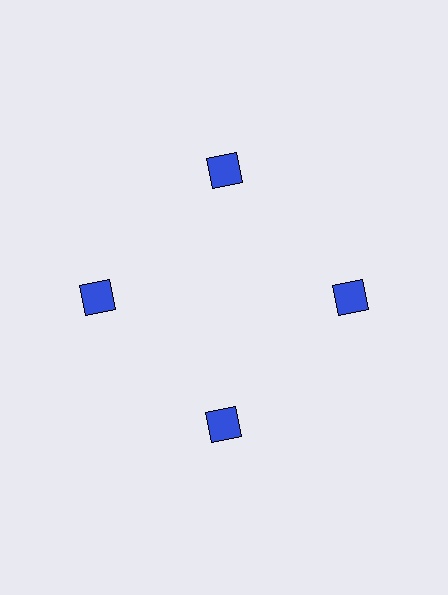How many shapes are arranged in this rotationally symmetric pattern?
There are 4 shapes, arranged in 4 groups of 1.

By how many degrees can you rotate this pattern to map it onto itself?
The pattern maps onto itself every 90 degrees of rotation.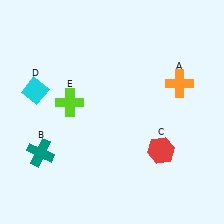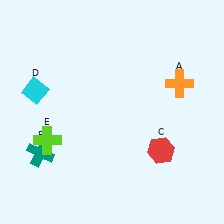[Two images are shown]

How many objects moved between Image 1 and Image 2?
1 object moved between the two images.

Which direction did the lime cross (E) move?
The lime cross (E) moved down.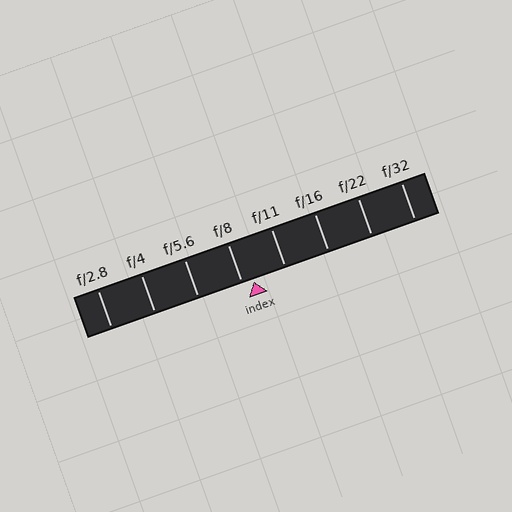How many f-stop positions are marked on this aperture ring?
There are 8 f-stop positions marked.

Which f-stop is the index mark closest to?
The index mark is closest to f/8.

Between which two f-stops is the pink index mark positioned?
The index mark is between f/8 and f/11.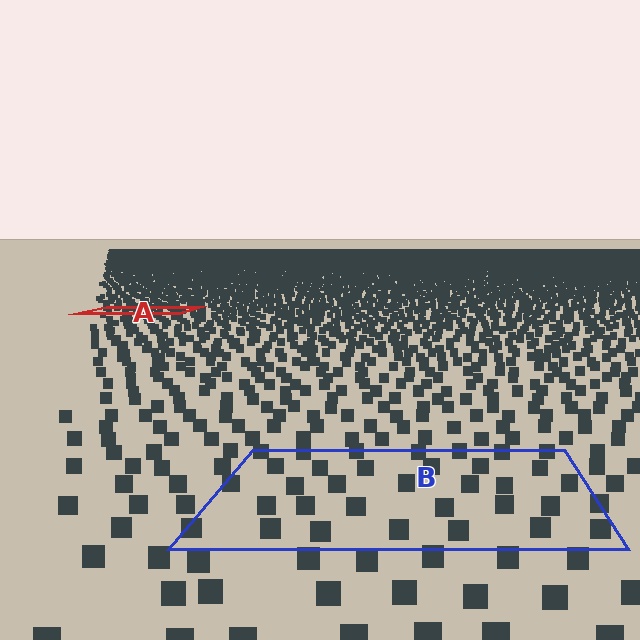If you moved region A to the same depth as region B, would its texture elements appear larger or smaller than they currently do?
They would appear larger. At a closer depth, the same texture elements are projected at a bigger on-screen size.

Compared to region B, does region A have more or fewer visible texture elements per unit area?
Region A has more texture elements per unit area — they are packed more densely because it is farther away.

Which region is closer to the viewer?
Region B is closer. The texture elements there are larger and more spread out.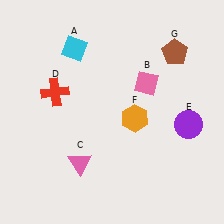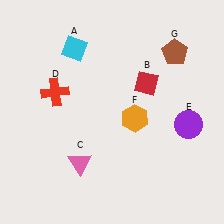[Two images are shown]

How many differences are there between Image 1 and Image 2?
There is 1 difference between the two images.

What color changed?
The diamond (B) changed from pink in Image 1 to red in Image 2.